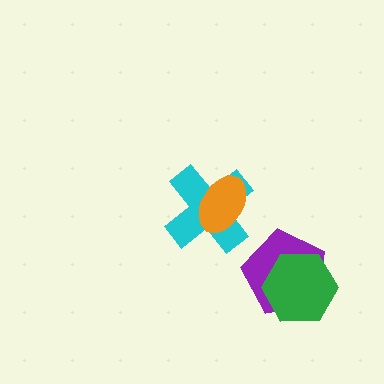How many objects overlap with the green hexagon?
1 object overlaps with the green hexagon.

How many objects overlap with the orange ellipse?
1 object overlaps with the orange ellipse.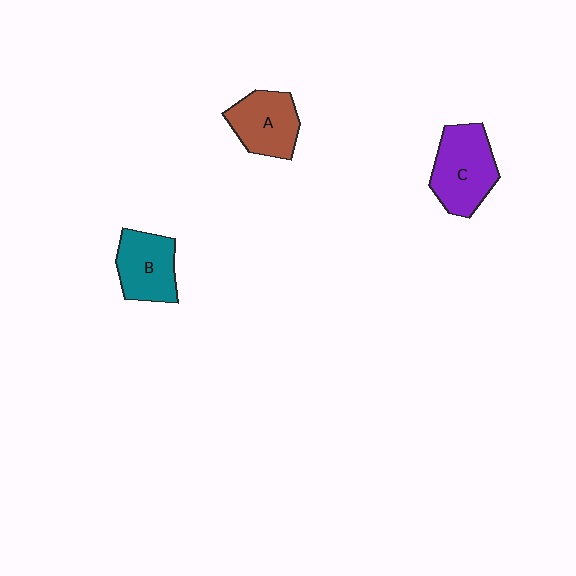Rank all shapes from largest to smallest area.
From largest to smallest: C (purple), A (brown), B (teal).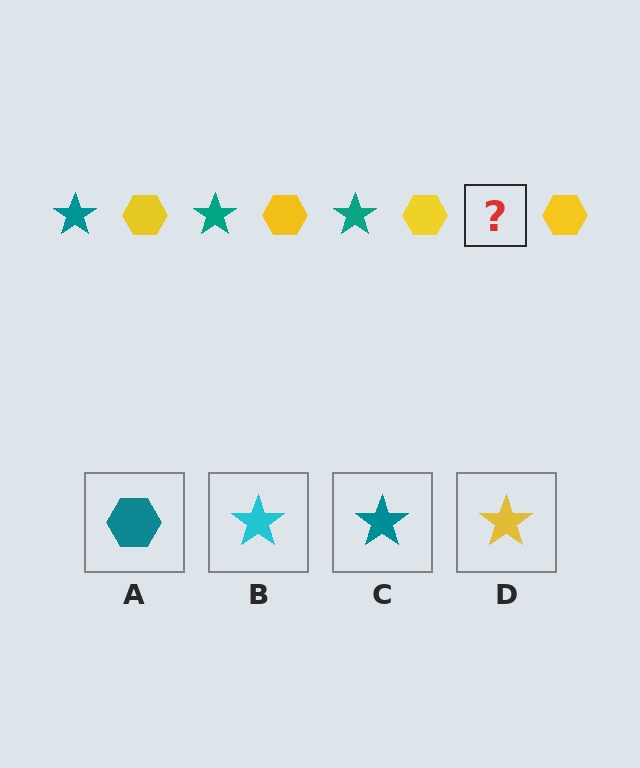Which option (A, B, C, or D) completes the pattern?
C.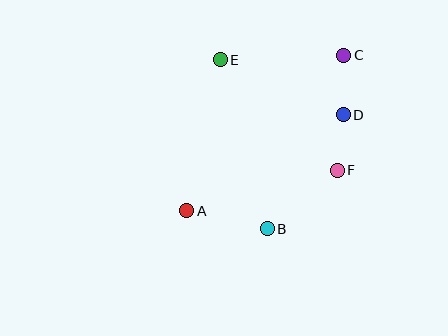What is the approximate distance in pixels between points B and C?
The distance between B and C is approximately 190 pixels.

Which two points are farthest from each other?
Points A and C are farthest from each other.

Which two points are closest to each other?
Points D and F are closest to each other.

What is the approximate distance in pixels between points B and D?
The distance between B and D is approximately 137 pixels.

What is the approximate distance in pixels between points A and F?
The distance between A and F is approximately 156 pixels.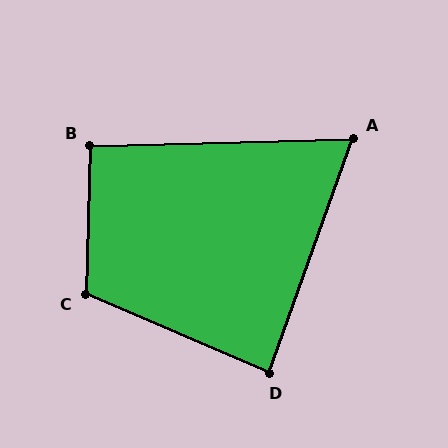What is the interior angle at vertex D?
Approximately 87 degrees (approximately right).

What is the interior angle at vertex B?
Approximately 93 degrees (approximately right).